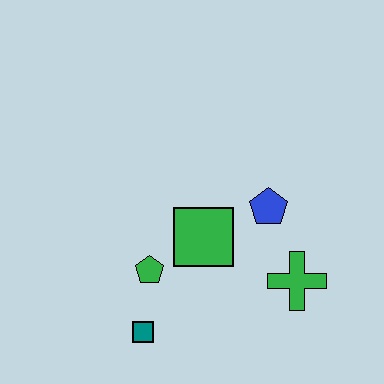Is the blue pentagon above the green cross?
Yes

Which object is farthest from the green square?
The teal square is farthest from the green square.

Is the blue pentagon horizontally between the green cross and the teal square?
Yes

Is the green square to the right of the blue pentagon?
No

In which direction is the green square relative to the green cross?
The green square is to the left of the green cross.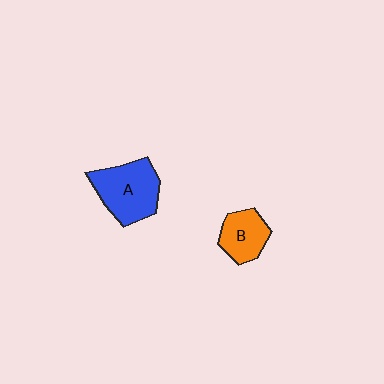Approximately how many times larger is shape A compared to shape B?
Approximately 1.6 times.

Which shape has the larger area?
Shape A (blue).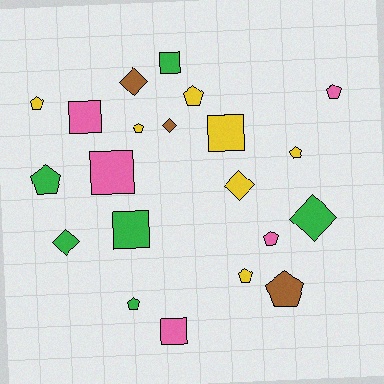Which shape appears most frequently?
Pentagon, with 10 objects.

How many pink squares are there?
There are 3 pink squares.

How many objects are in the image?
There are 21 objects.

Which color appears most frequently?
Yellow, with 7 objects.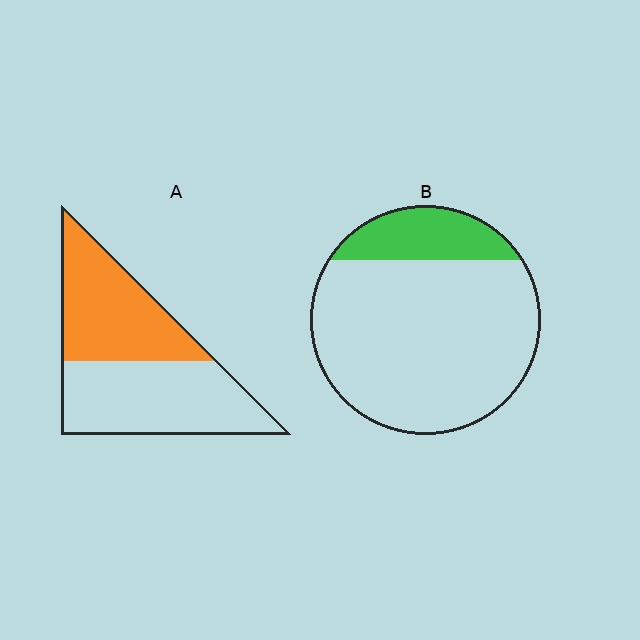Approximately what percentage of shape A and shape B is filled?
A is approximately 45% and B is approximately 20%.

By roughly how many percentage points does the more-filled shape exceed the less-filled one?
By roughly 30 percentage points (A over B).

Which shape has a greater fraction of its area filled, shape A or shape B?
Shape A.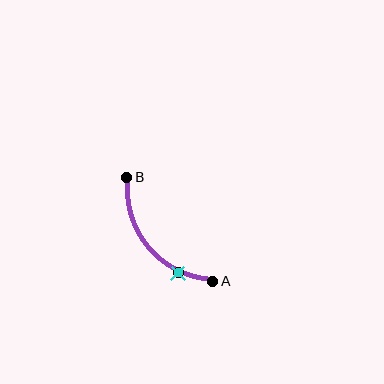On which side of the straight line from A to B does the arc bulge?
The arc bulges below and to the left of the straight line connecting A and B.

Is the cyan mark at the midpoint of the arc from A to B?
No. The cyan mark lies on the arc but is closer to endpoint A. The arc midpoint would be at the point on the curve equidistant along the arc from both A and B.